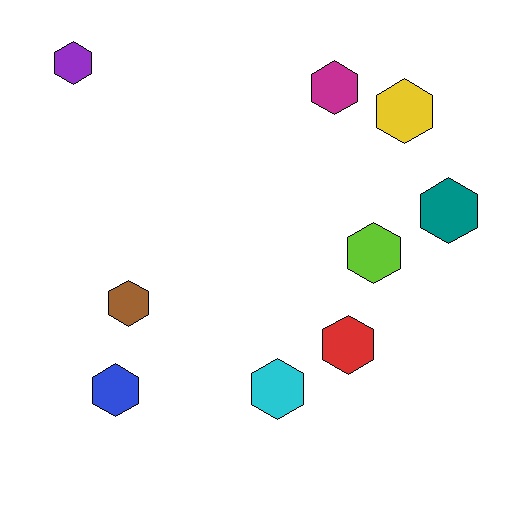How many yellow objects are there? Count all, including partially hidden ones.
There is 1 yellow object.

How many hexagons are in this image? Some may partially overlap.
There are 9 hexagons.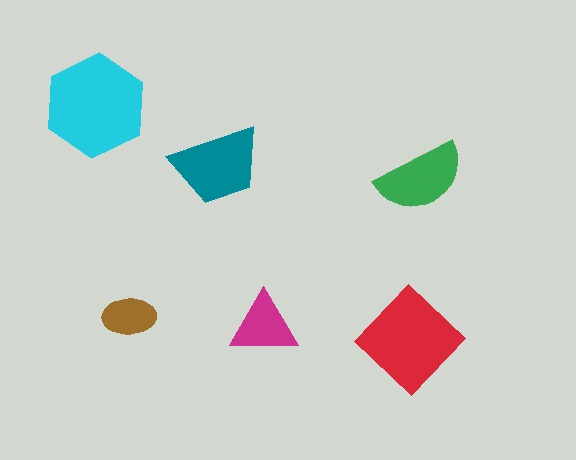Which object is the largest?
The cyan hexagon.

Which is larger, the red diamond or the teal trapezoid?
The red diamond.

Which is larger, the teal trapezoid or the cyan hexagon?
The cyan hexagon.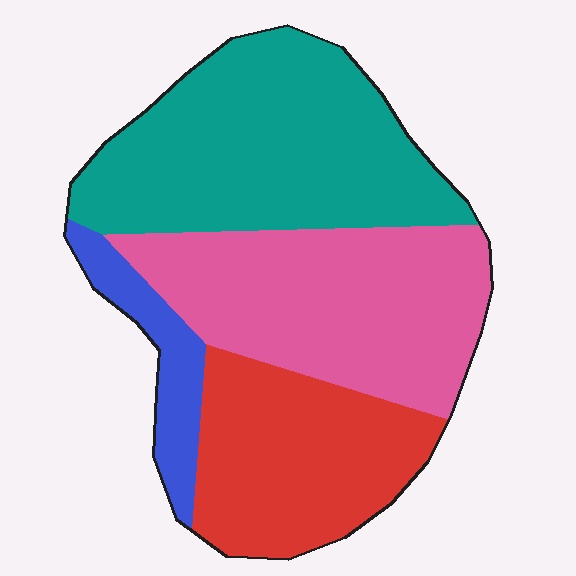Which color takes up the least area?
Blue, at roughly 10%.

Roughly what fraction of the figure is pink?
Pink takes up between a sixth and a third of the figure.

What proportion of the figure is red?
Red takes up about one quarter (1/4) of the figure.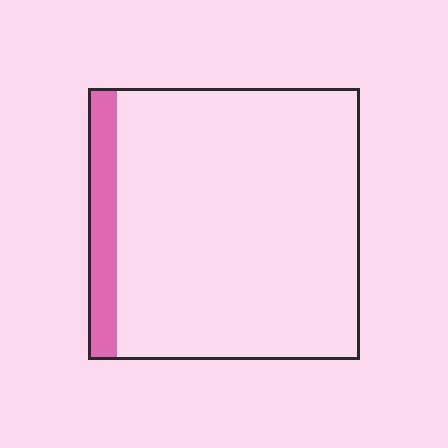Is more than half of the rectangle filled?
No.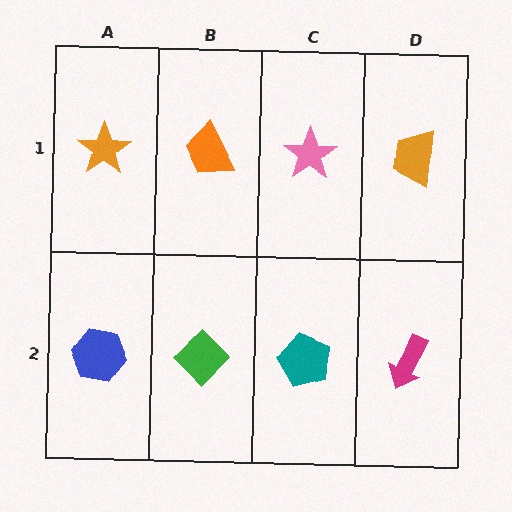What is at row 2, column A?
A blue hexagon.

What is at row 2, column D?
A magenta arrow.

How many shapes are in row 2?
4 shapes.